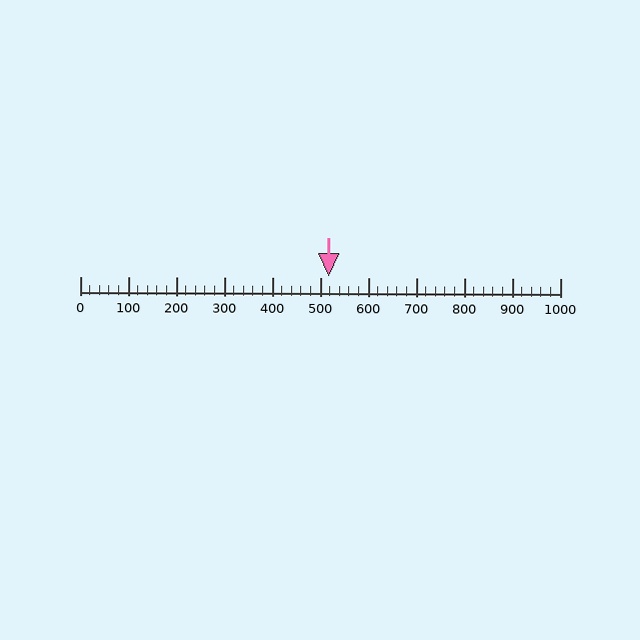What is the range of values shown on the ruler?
The ruler shows values from 0 to 1000.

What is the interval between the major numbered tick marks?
The major tick marks are spaced 100 units apart.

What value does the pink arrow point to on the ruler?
The pink arrow points to approximately 517.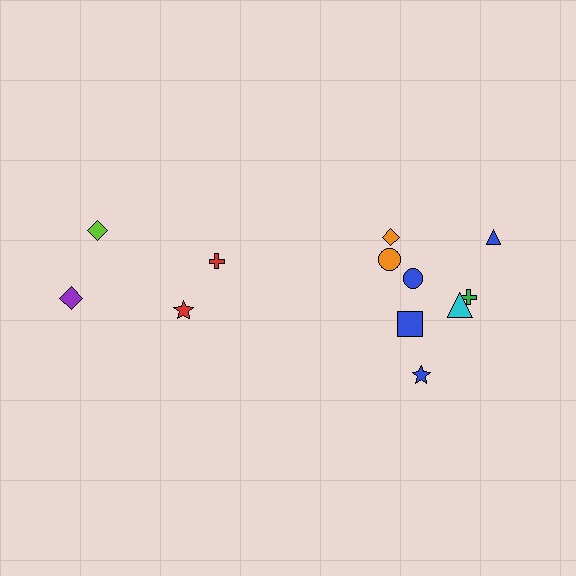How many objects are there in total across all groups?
There are 12 objects.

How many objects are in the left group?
There are 4 objects.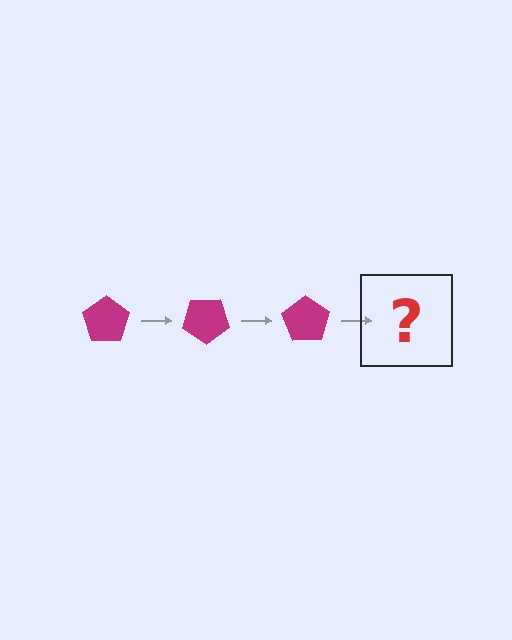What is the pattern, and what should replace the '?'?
The pattern is that the pentagon rotates 35 degrees each step. The '?' should be a magenta pentagon rotated 105 degrees.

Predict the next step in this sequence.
The next step is a magenta pentagon rotated 105 degrees.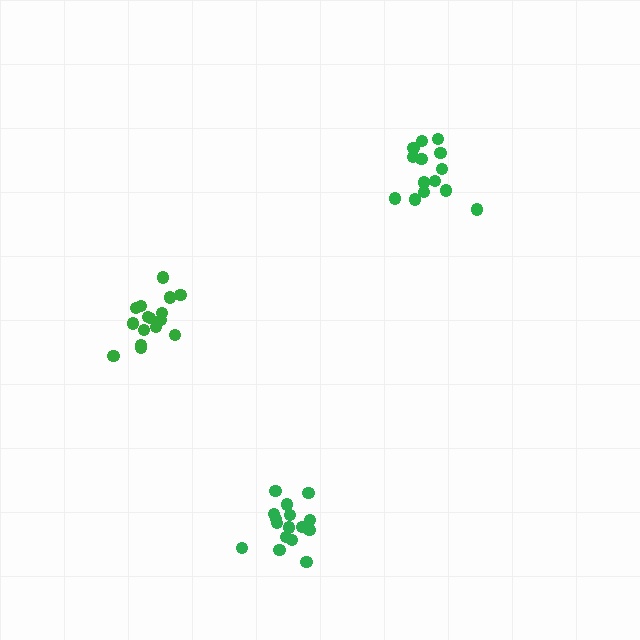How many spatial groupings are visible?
There are 3 spatial groupings.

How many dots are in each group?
Group 1: 16 dots, Group 2: 14 dots, Group 3: 16 dots (46 total).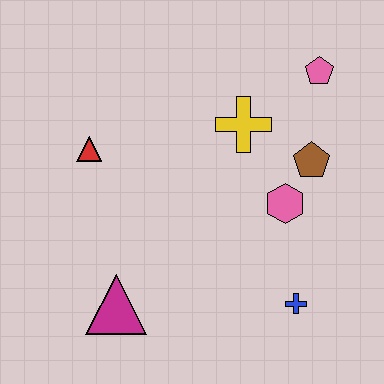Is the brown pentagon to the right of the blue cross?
Yes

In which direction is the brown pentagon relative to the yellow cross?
The brown pentagon is to the right of the yellow cross.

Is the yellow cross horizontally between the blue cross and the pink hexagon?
No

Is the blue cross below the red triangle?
Yes